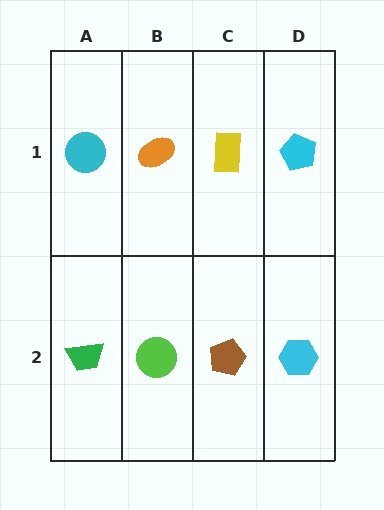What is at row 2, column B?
A lime circle.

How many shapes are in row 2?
4 shapes.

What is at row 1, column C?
A yellow rectangle.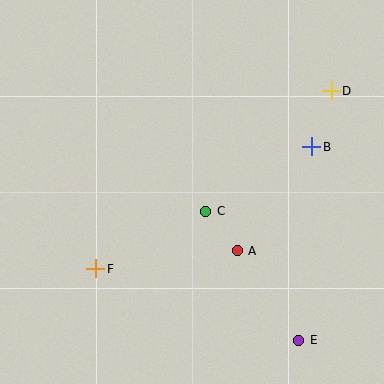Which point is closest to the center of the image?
Point C at (206, 211) is closest to the center.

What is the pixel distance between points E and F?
The distance between E and F is 215 pixels.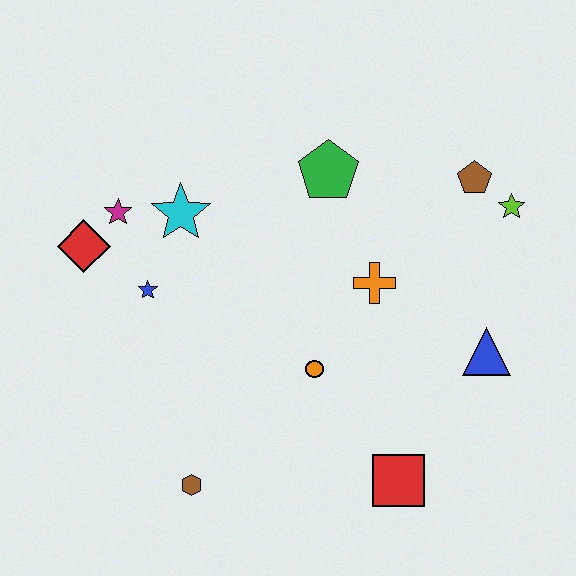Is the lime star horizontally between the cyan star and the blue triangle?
No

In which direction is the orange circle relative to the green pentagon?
The orange circle is below the green pentagon.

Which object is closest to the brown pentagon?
The lime star is closest to the brown pentagon.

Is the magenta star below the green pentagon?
Yes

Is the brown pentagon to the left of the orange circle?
No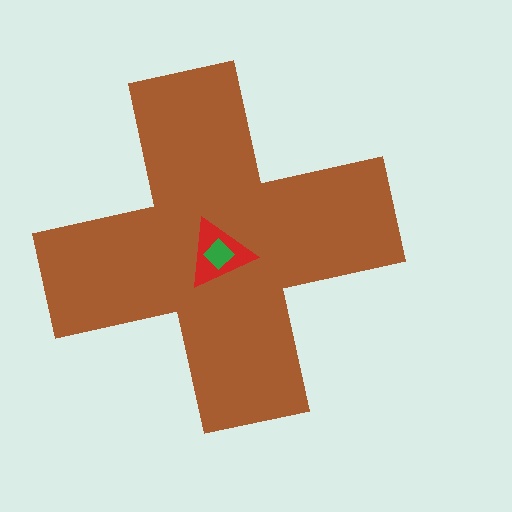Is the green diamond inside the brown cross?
Yes.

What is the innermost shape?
The green diamond.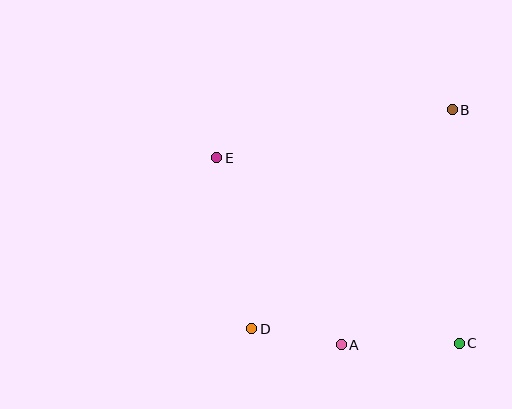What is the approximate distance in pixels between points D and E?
The distance between D and E is approximately 175 pixels.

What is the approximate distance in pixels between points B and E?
The distance between B and E is approximately 240 pixels.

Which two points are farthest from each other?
Points C and E are farthest from each other.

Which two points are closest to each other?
Points A and D are closest to each other.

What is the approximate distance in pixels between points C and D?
The distance between C and D is approximately 208 pixels.